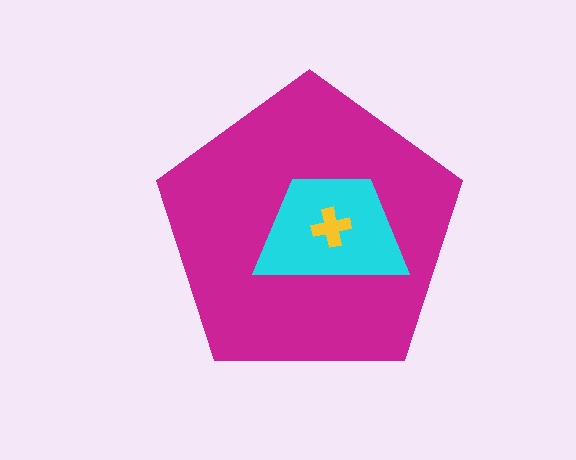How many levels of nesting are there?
3.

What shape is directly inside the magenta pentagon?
The cyan trapezoid.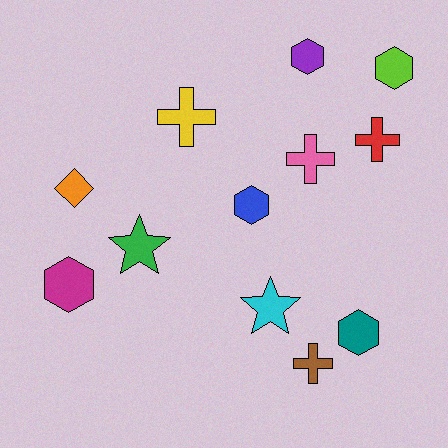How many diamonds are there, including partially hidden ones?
There is 1 diamond.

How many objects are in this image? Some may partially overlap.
There are 12 objects.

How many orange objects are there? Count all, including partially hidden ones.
There is 1 orange object.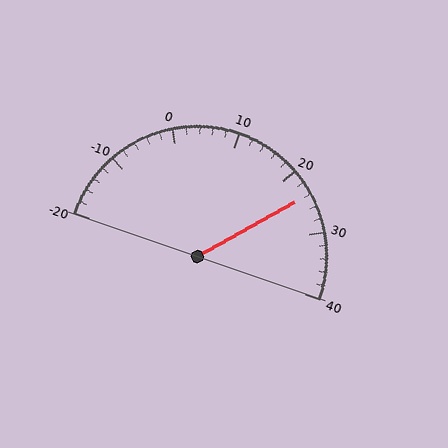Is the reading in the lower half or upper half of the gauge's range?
The reading is in the upper half of the range (-20 to 40).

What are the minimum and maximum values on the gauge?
The gauge ranges from -20 to 40.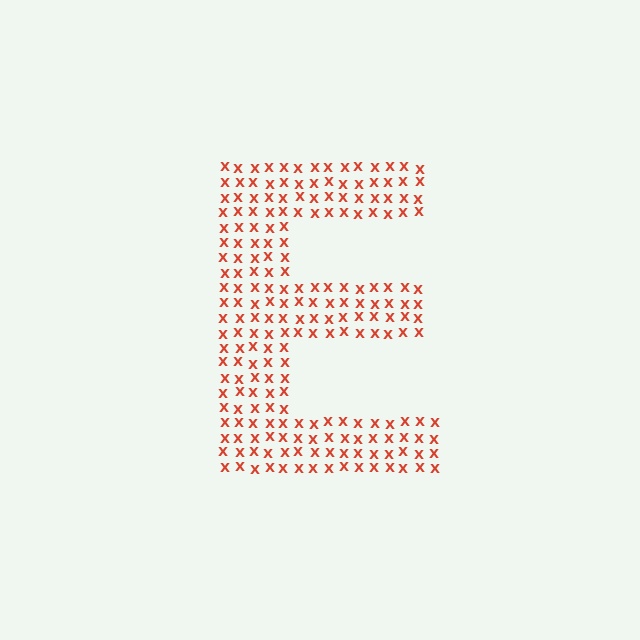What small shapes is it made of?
It is made of small letter X's.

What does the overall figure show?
The overall figure shows the letter E.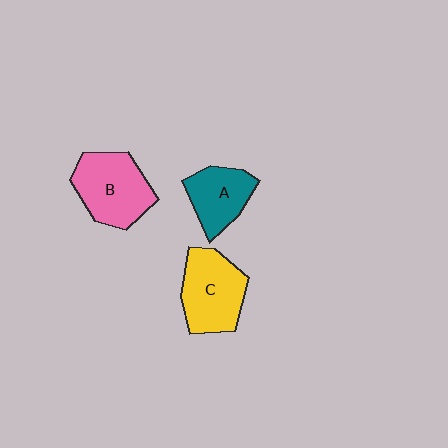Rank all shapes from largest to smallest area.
From largest to smallest: B (pink), C (yellow), A (teal).